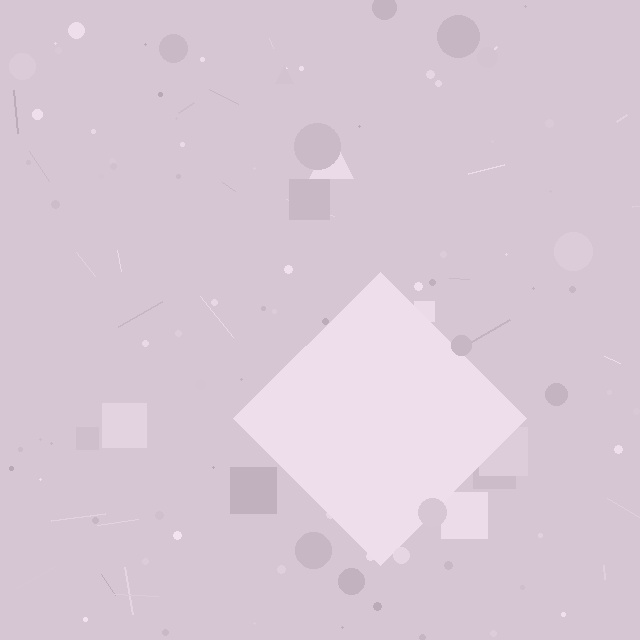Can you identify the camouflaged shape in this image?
The camouflaged shape is a diamond.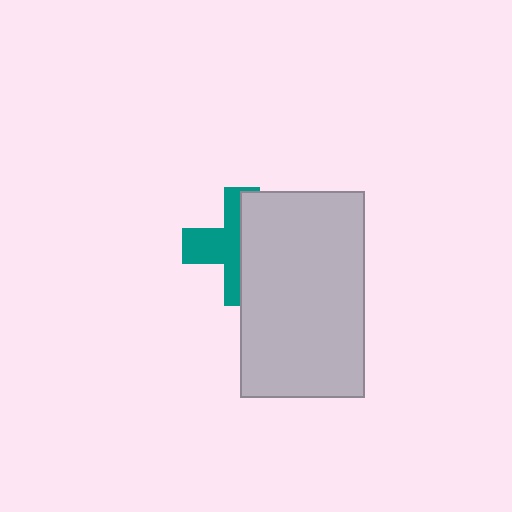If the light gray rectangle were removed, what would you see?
You would see the complete teal cross.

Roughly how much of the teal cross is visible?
About half of it is visible (roughly 48%).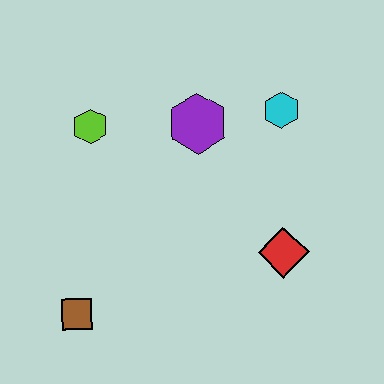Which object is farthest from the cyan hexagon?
The brown square is farthest from the cyan hexagon.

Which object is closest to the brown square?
The lime hexagon is closest to the brown square.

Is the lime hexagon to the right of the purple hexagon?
No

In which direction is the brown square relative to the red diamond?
The brown square is to the left of the red diamond.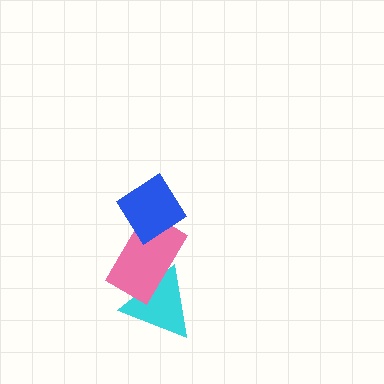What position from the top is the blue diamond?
The blue diamond is 1st from the top.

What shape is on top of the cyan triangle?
The pink rectangle is on top of the cyan triangle.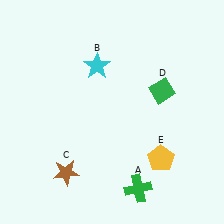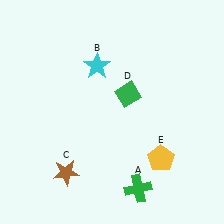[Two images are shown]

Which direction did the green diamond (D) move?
The green diamond (D) moved left.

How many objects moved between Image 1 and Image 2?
1 object moved between the two images.